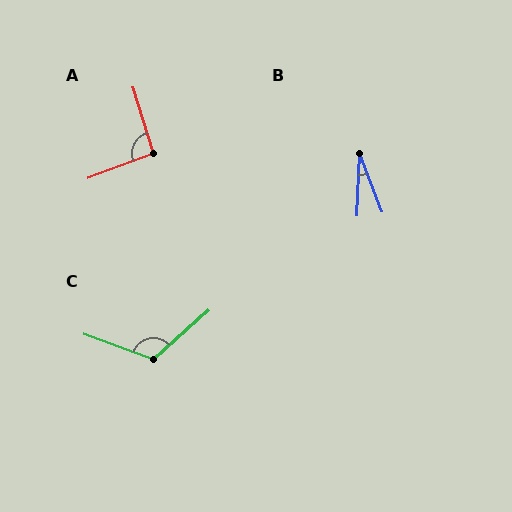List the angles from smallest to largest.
B (24°), A (94°), C (118°).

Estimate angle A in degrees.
Approximately 94 degrees.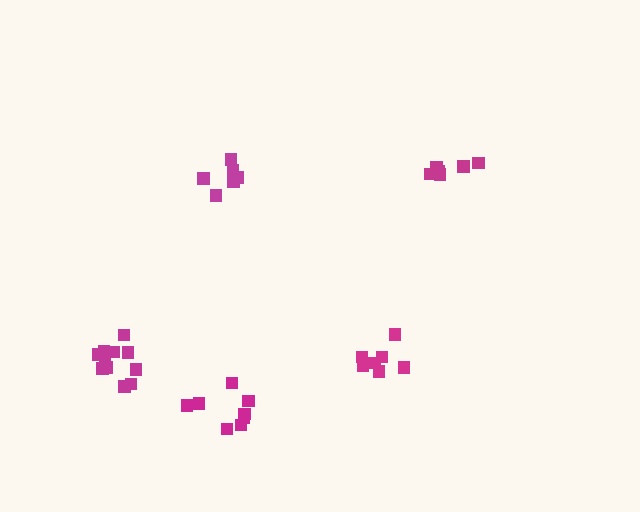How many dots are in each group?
Group 1: 6 dots, Group 2: 7 dots, Group 3: 6 dots, Group 4: 8 dots, Group 5: 11 dots (38 total).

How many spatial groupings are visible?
There are 5 spatial groupings.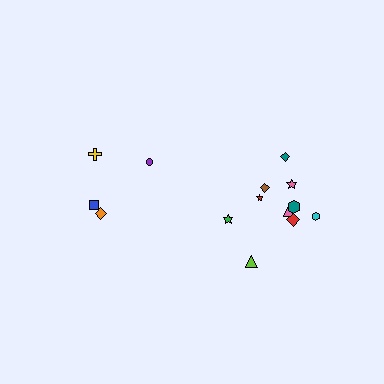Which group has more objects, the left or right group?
The right group.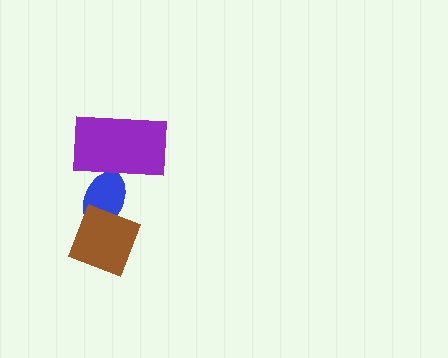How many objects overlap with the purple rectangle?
1 object overlaps with the purple rectangle.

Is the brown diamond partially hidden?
No, no other shape covers it.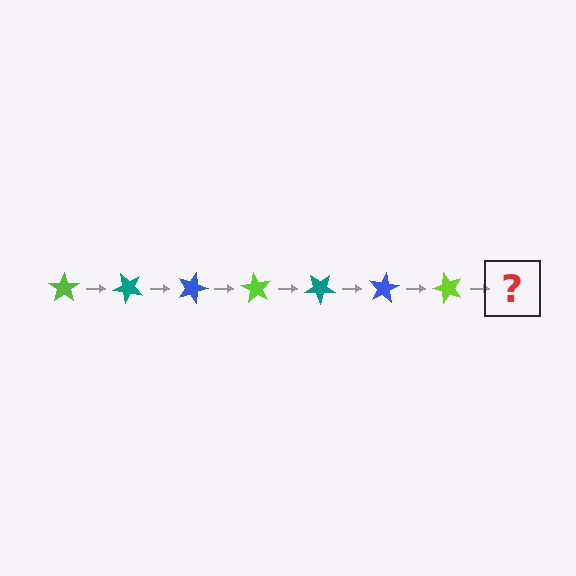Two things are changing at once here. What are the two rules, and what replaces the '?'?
The two rules are that it rotates 45 degrees each step and the color cycles through lime, teal, and blue. The '?' should be a teal star, rotated 315 degrees from the start.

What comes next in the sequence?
The next element should be a teal star, rotated 315 degrees from the start.